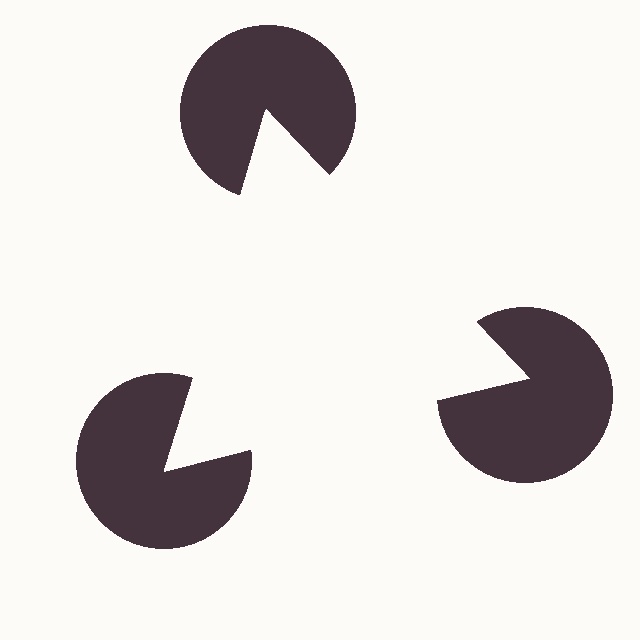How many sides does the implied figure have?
3 sides.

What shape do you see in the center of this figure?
An illusory triangle — its edges are inferred from the aligned wedge cuts in the pac-man discs, not physically drawn.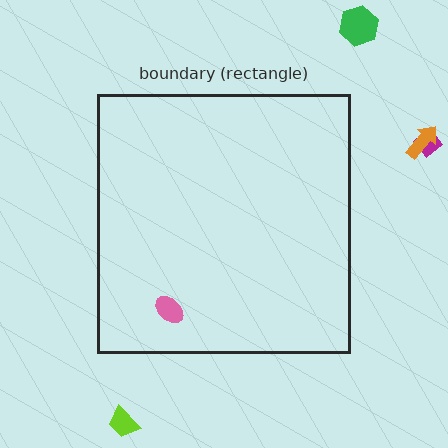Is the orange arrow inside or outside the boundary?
Outside.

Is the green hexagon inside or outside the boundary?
Outside.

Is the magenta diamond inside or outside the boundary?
Outside.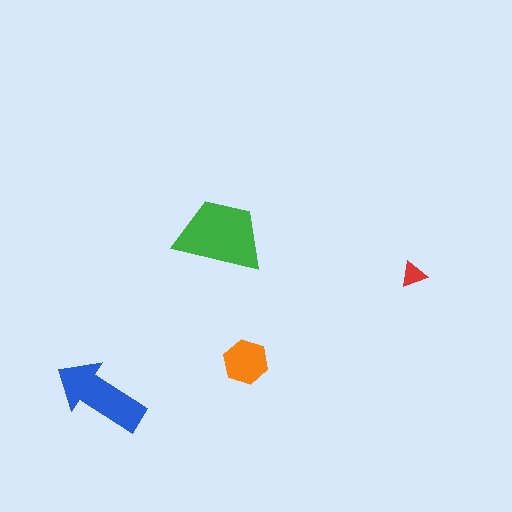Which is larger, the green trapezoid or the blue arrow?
The green trapezoid.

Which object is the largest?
The green trapezoid.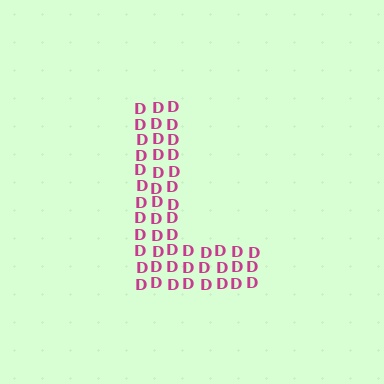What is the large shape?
The large shape is the letter L.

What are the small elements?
The small elements are letter D's.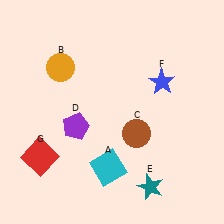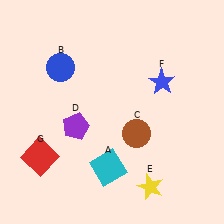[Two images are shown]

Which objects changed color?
B changed from orange to blue. E changed from teal to yellow.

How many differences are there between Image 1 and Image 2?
There are 2 differences between the two images.